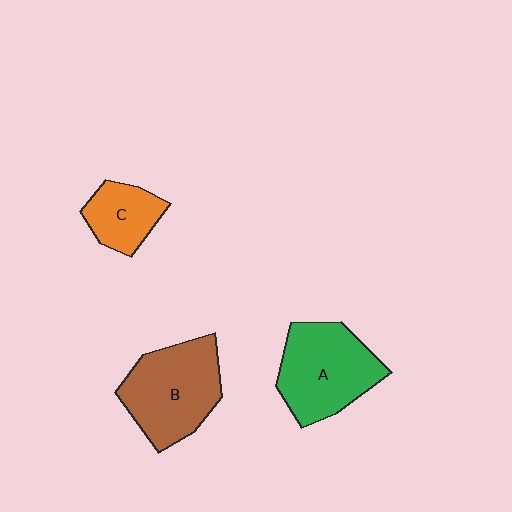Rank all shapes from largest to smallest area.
From largest to smallest: B (brown), A (green), C (orange).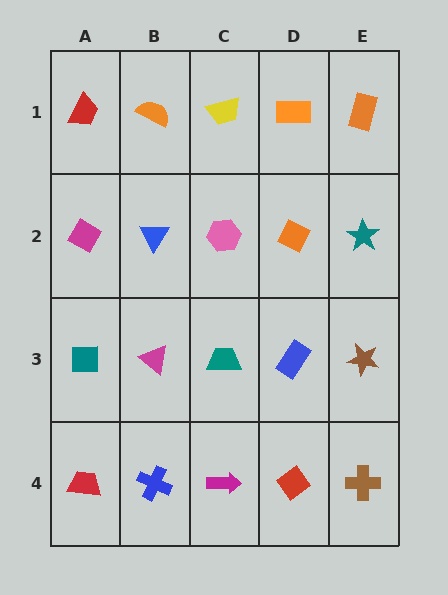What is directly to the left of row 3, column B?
A teal square.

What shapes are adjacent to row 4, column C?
A teal trapezoid (row 3, column C), a blue cross (row 4, column B), a red diamond (row 4, column D).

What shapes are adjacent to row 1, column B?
A blue triangle (row 2, column B), a red trapezoid (row 1, column A), a yellow trapezoid (row 1, column C).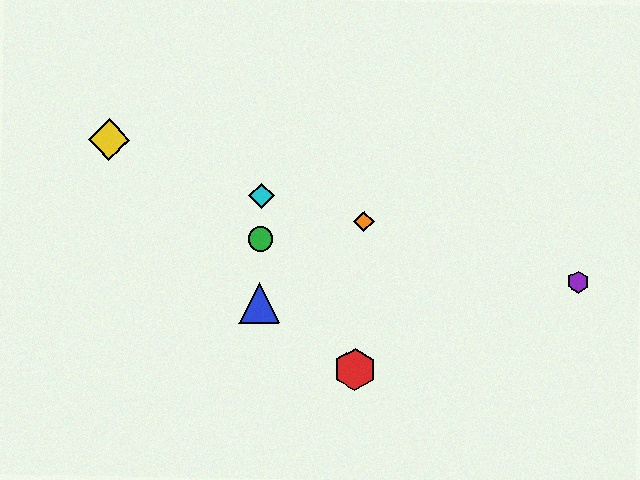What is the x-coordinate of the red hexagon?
The red hexagon is at x≈355.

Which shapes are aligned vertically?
The blue triangle, the green circle, the cyan diamond are aligned vertically.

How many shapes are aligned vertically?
3 shapes (the blue triangle, the green circle, the cyan diamond) are aligned vertically.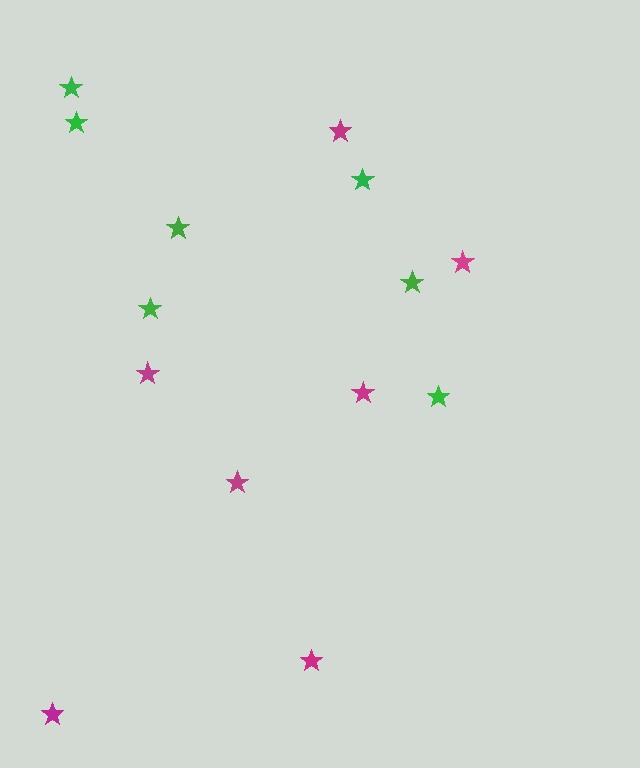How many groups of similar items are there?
There are 2 groups: one group of magenta stars (7) and one group of green stars (7).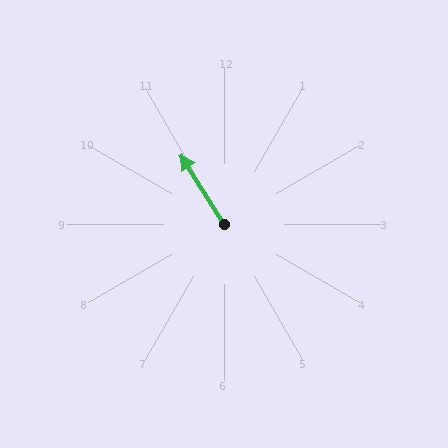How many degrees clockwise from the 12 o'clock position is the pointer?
Approximately 328 degrees.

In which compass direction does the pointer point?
Northwest.